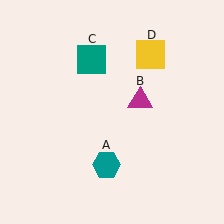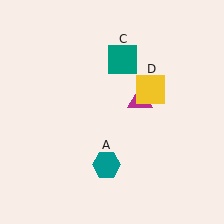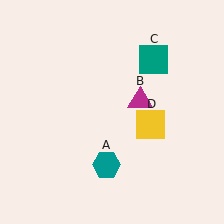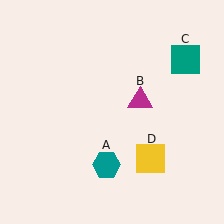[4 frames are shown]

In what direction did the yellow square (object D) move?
The yellow square (object D) moved down.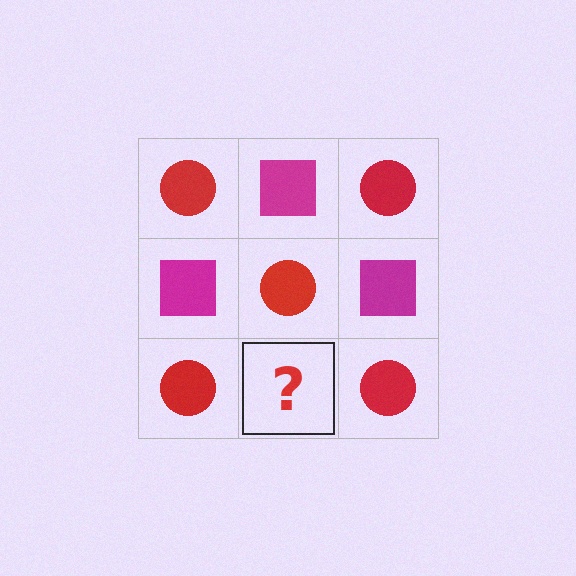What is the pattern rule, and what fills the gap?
The rule is that it alternates red circle and magenta square in a checkerboard pattern. The gap should be filled with a magenta square.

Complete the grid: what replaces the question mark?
The question mark should be replaced with a magenta square.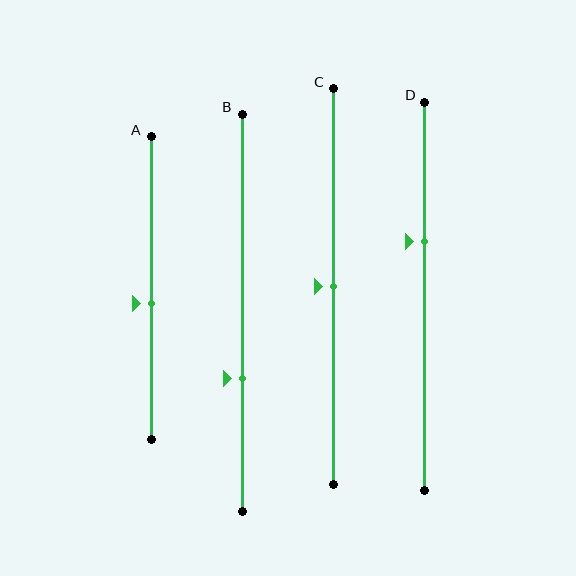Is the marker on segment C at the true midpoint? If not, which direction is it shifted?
Yes, the marker on segment C is at the true midpoint.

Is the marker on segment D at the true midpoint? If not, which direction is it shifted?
No, the marker on segment D is shifted upward by about 14% of the segment length.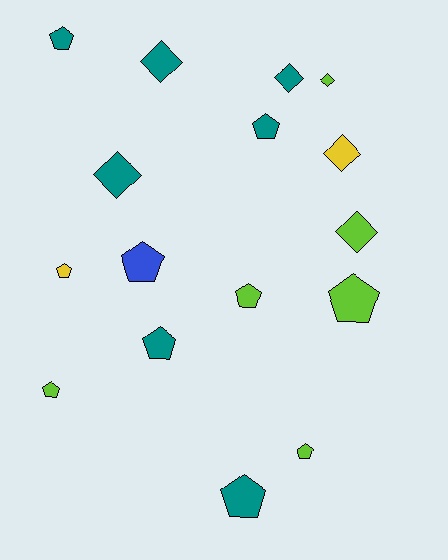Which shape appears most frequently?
Pentagon, with 10 objects.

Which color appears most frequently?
Teal, with 7 objects.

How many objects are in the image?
There are 16 objects.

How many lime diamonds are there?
There are 2 lime diamonds.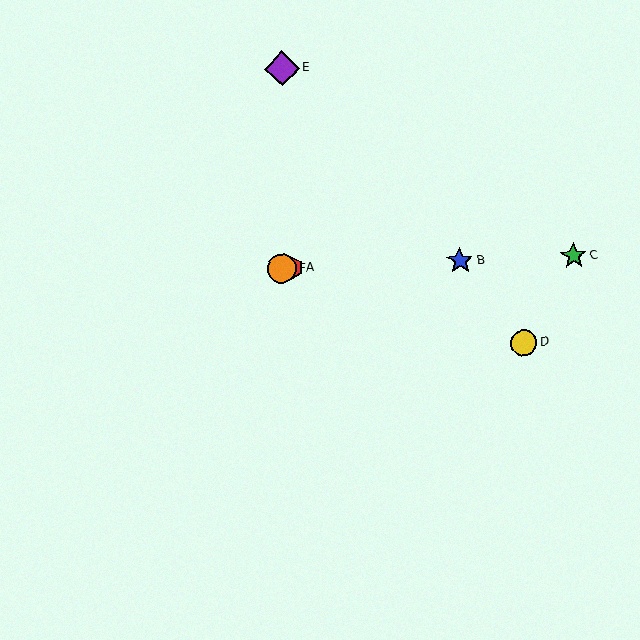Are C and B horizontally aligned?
Yes, both are at y≈256.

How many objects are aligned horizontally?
4 objects (A, B, C, F) are aligned horizontally.